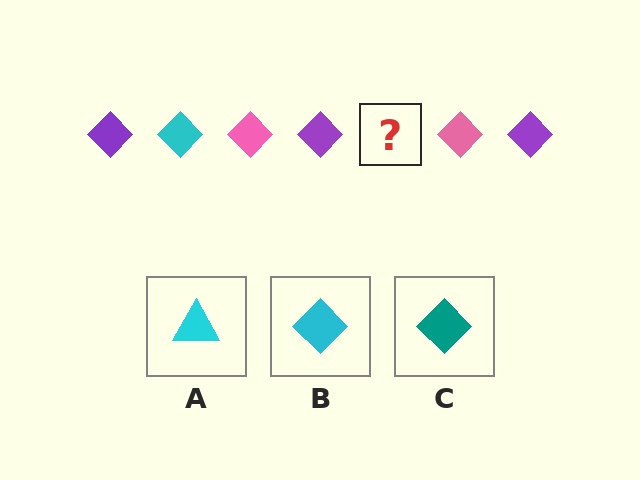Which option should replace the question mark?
Option B.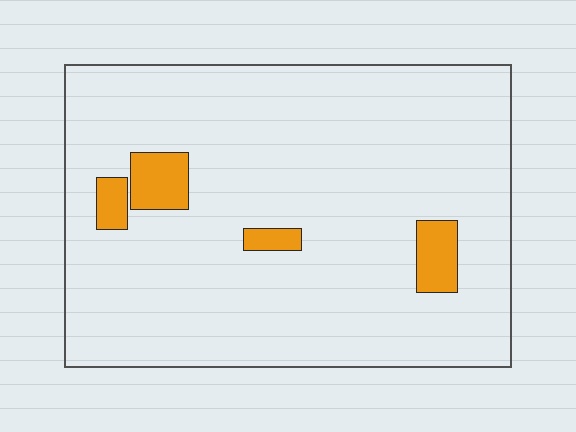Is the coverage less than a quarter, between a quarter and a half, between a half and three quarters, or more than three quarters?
Less than a quarter.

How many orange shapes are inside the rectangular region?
4.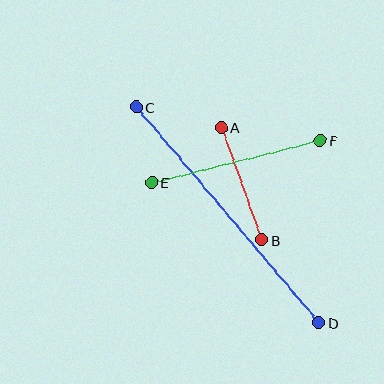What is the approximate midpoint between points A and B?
The midpoint is at approximately (241, 184) pixels.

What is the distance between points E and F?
The distance is approximately 174 pixels.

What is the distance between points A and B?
The distance is approximately 119 pixels.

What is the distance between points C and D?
The distance is approximately 283 pixels.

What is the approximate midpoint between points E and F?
The midpoint is at approximately (236, 162) pixels.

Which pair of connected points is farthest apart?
Points C and D are farthest apart.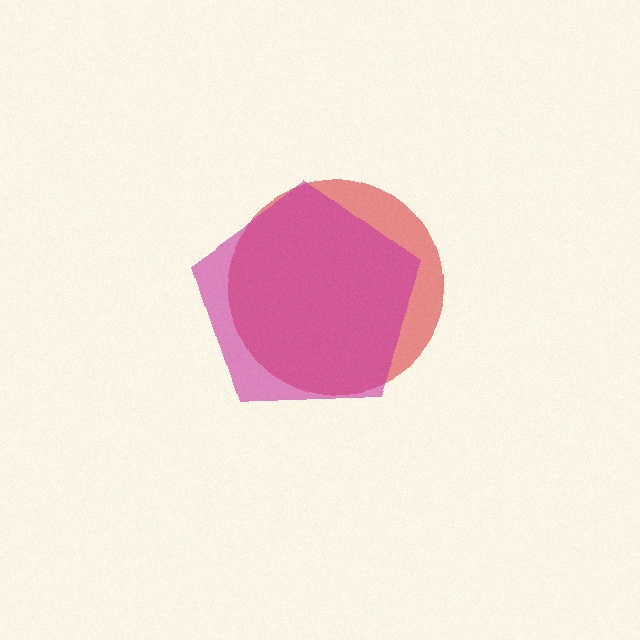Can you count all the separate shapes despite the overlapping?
Yes, there are 2 separate shapes.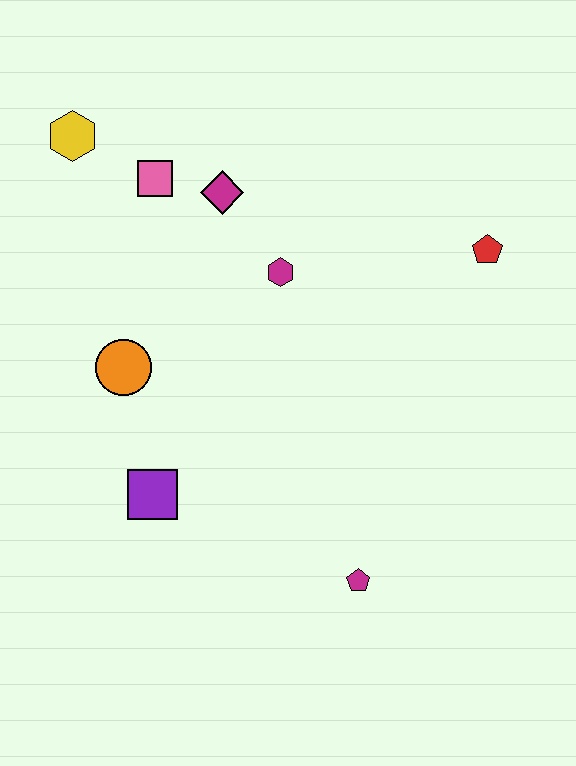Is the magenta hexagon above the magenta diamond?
No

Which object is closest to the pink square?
The magenta diamond is closest to the pink square.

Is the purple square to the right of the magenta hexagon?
No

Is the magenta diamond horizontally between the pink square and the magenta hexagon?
Yes